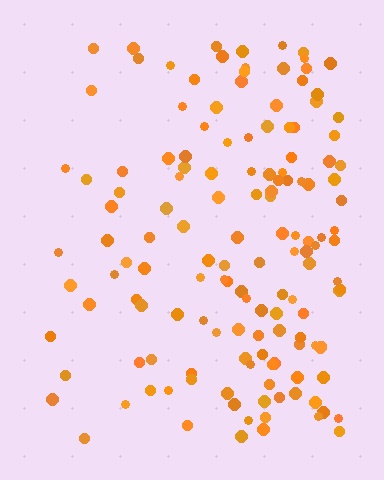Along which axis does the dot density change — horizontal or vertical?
Horizontal.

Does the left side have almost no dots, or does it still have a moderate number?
Still a moderate number, just noticeably fewer than the right.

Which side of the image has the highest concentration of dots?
The right.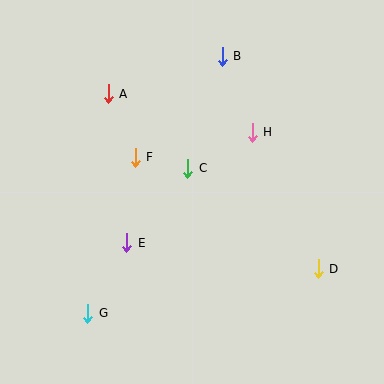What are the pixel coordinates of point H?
Point H is at (252, 132).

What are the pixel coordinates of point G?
Point G is at (88, 313).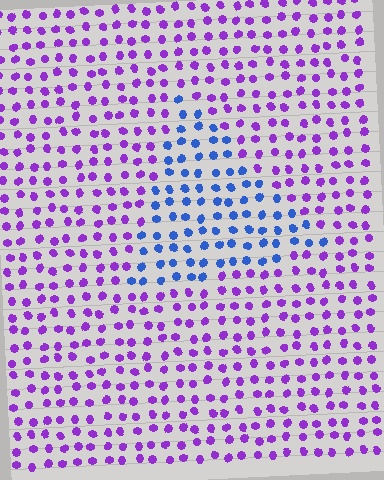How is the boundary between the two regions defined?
The boundary is defined purely by a slight shift in hue (about 56 degrees). Spacing, size, and orientation are identical on both sides.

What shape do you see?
I see a triangle.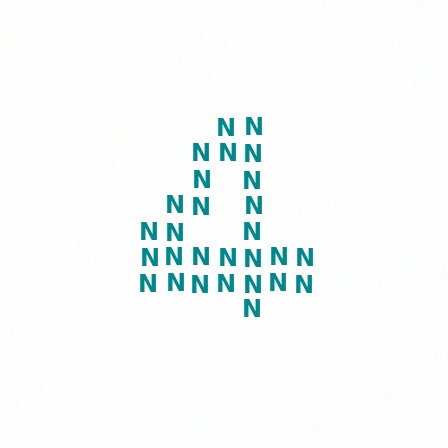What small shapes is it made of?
It is made of small letter N's.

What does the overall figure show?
The overall figure shows the digit 4.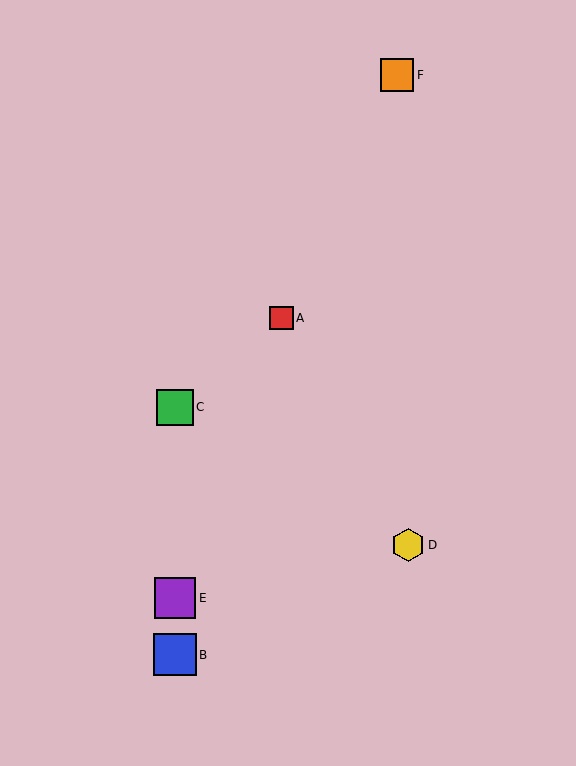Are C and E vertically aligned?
Yes, both are at x≈175.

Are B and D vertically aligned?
No, B is at x≈175 and D is at x≈408.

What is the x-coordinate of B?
Object B is at x≈175.